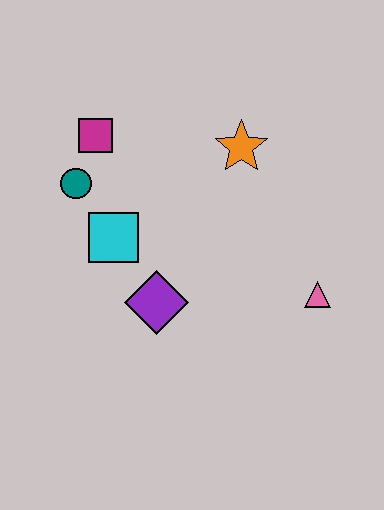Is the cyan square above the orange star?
No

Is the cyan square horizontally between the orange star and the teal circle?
Yes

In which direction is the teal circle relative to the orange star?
The teal circle is to the left of the orange star.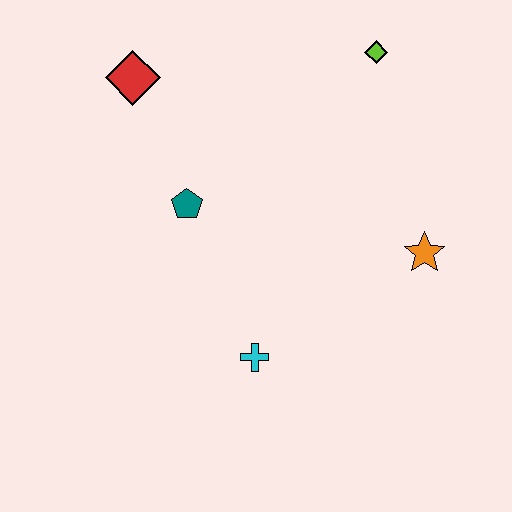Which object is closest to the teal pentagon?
The red diamond is closest to the teal pentagon.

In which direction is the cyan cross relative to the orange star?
The cyan cross is to the left of the orange star.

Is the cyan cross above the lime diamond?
No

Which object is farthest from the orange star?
The red diamond is farthest from the orange star.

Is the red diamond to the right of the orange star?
No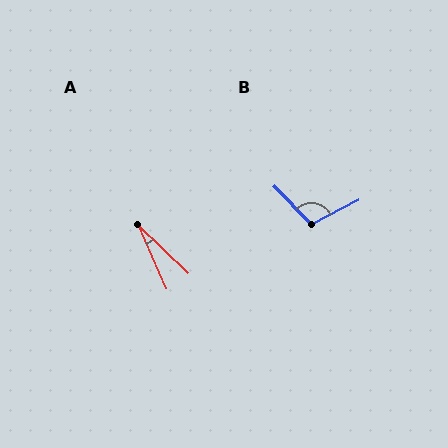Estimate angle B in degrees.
Approximately 108 degrees.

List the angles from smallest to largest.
A (22°), B (108°).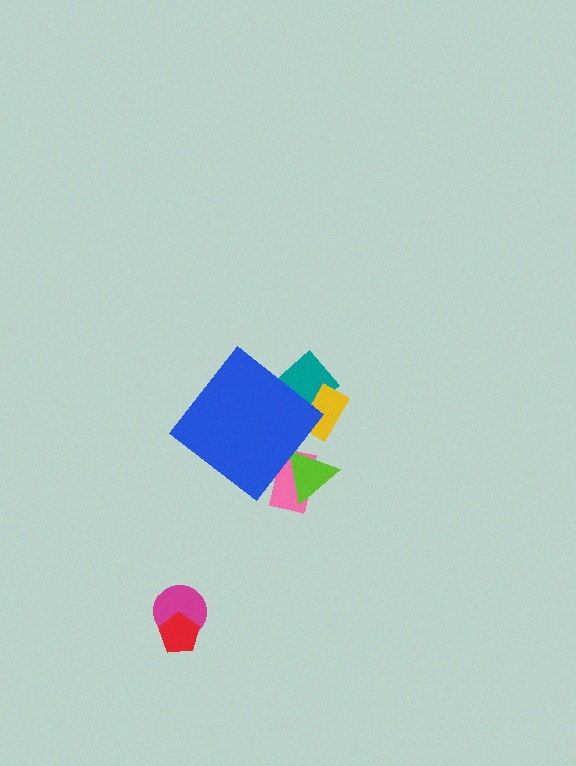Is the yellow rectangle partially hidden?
Yes, the yellow rectangle is partially hidden behind the blue diamond.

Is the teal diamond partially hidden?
Yes, the teal diamond is partially hidden behind the blue diamond.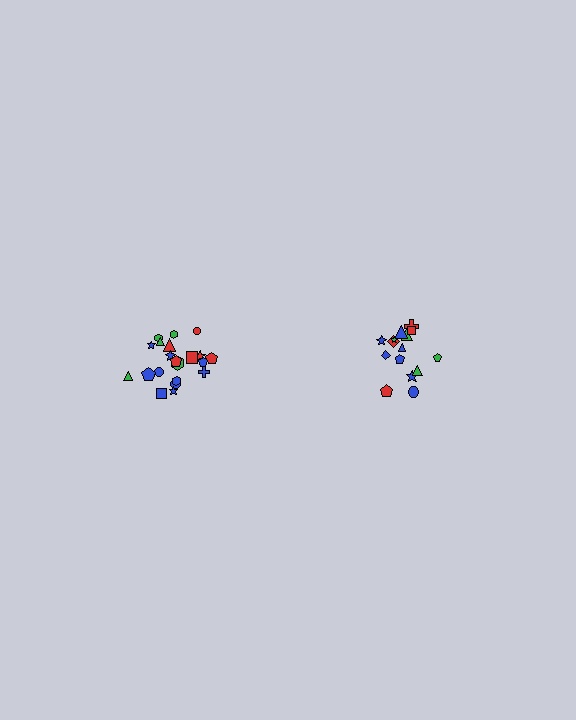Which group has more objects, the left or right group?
The left group.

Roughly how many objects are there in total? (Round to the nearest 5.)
Roughly 35 objects in total.